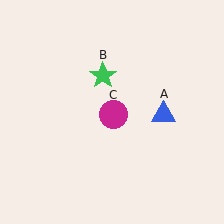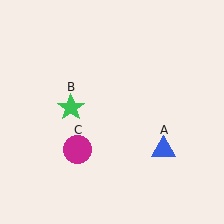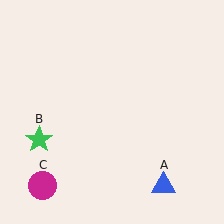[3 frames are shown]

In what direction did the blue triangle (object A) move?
The blue triangle (object A) moved down.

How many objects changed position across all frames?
3 objects changed position: blue triangle (object A), green star (object B), magenta circle (object C).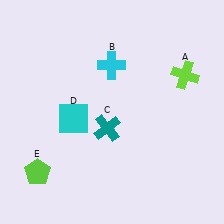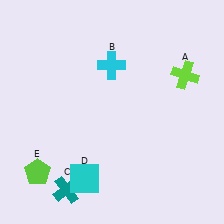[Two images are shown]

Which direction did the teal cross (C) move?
The teal cross (C) moved down.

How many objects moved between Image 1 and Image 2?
2 objects moved between the two images.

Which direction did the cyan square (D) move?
The cyan square (D) moved down.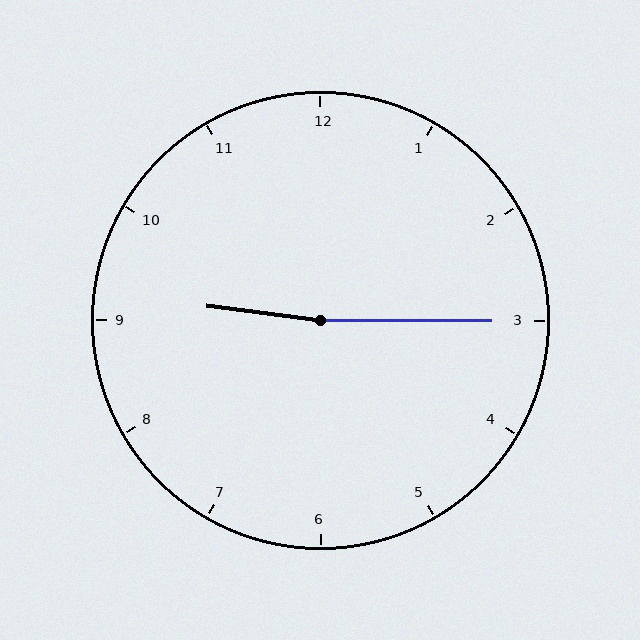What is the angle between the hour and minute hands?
Approximately 172 degrees.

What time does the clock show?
9:15.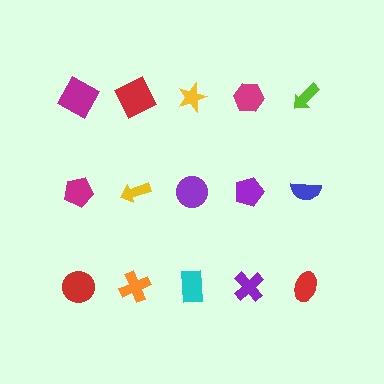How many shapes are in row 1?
5 shapes.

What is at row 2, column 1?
A magenta pentagon.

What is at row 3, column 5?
A red ellipse.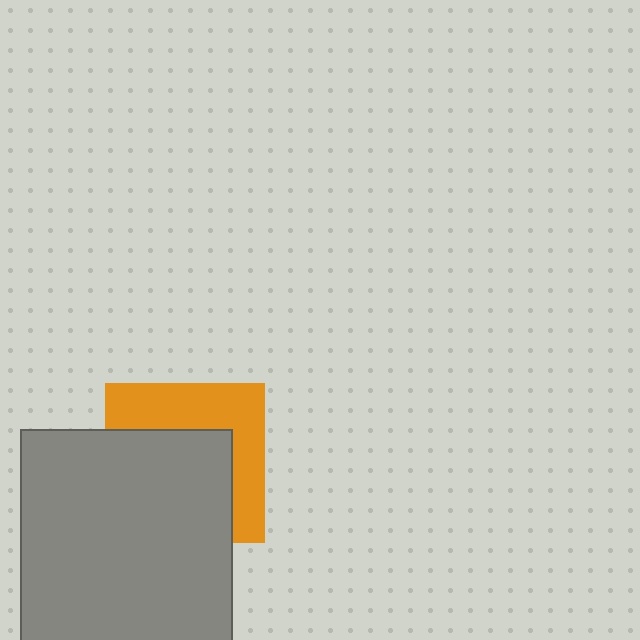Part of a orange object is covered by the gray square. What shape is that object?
It is a square.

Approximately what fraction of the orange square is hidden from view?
Roughly 57% of the orange square is hidden behind the gray square.